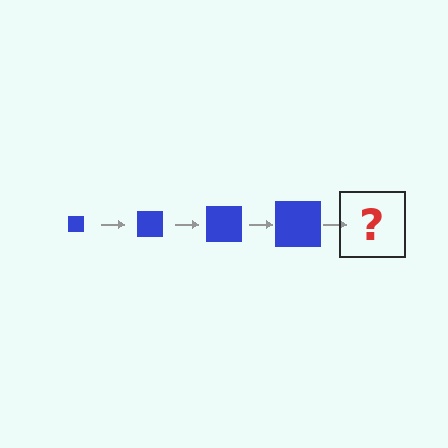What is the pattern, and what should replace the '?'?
The pattern is that the square gets progressively larger each step. The '?' should be a blue square, larger than the previous one.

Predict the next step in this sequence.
The next step is a blue square, larger than the previous one.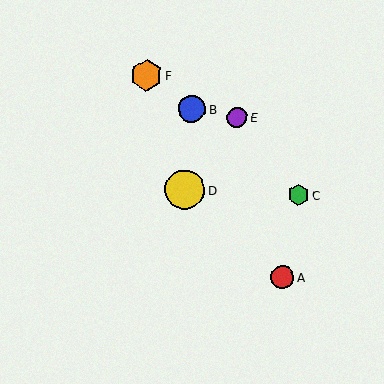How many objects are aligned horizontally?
2 objects (C, D) are aligned horizontally.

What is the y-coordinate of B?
Object B is at y≈109.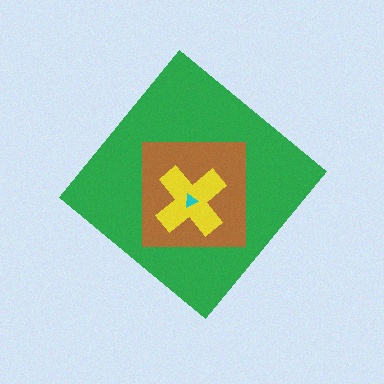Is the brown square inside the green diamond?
Yes.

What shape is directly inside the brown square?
The yellow cross.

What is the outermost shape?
The green diamond.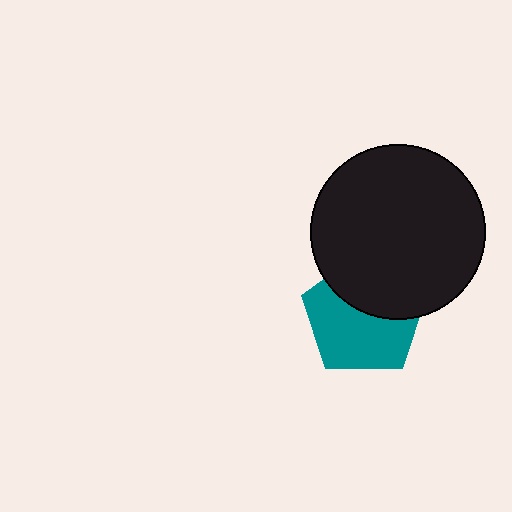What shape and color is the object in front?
The object in front is a black circle.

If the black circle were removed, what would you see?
You would see the complete teal pentagon.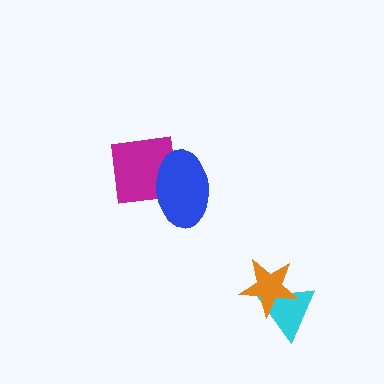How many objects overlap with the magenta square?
1 object overlaps with the magenta square.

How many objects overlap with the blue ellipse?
1 object overlaps with the blue ellipse.